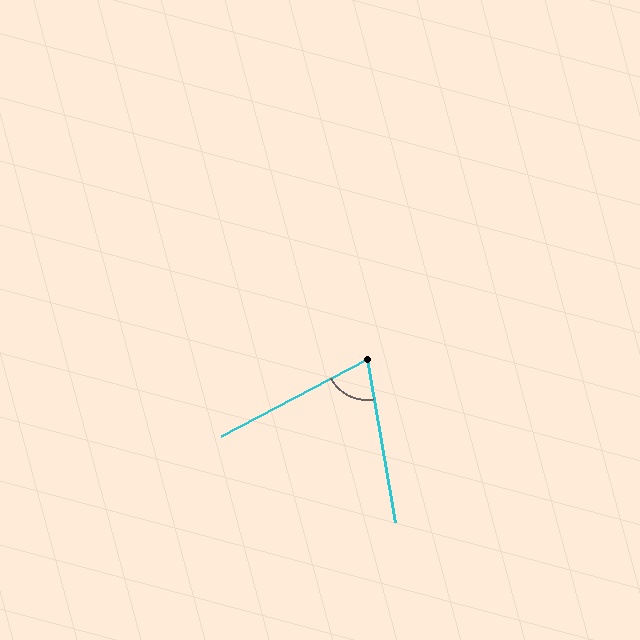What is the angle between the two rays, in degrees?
Approximately 72 degrees.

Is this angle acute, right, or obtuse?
It is acute.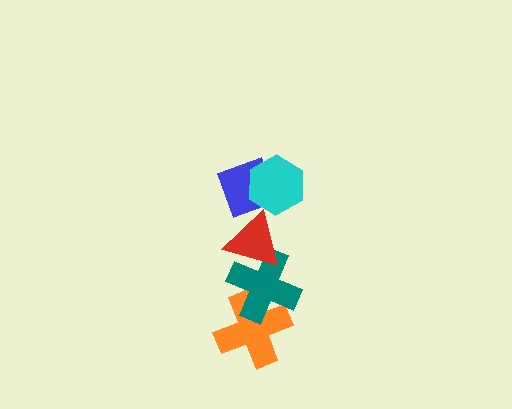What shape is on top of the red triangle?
The blue diamond is on top of the red triangle.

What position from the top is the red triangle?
The red triangle is 3rd from the top.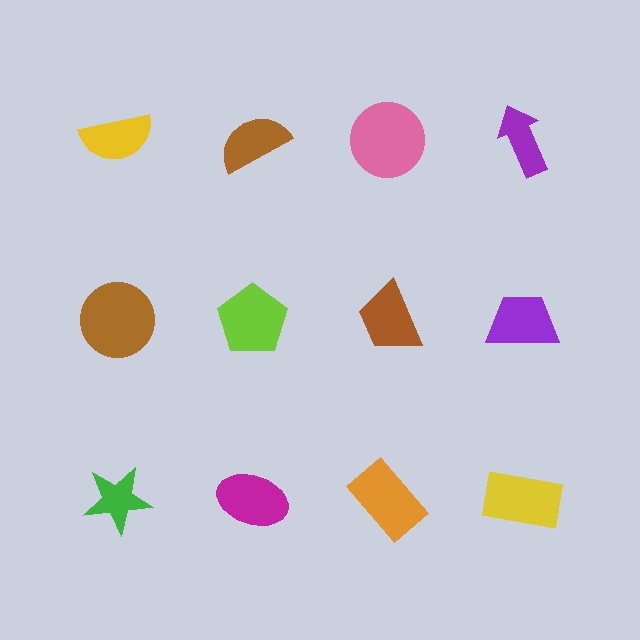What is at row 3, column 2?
A magenta ellipse.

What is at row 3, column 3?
An orange rectangle.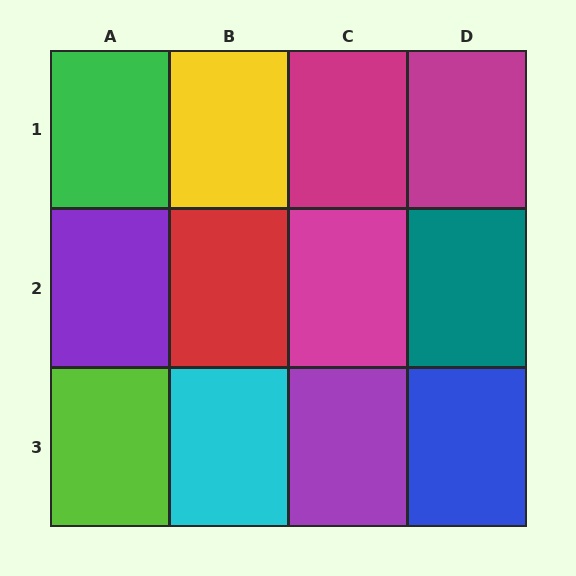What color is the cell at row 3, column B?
Cyan.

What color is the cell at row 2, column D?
Teal.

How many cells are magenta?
3 cells are magenta.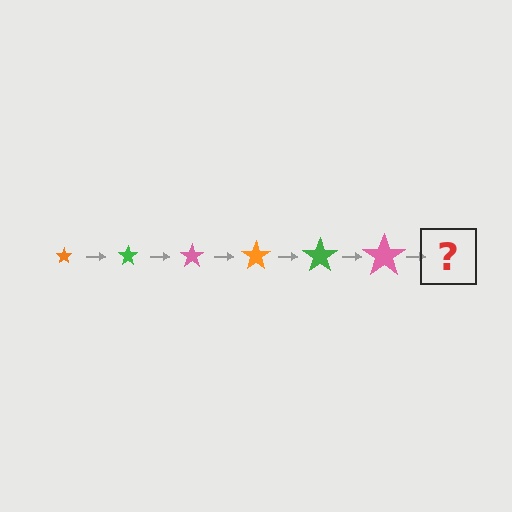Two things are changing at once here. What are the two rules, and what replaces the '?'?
The two rules are that the star grows larger each step and the color cycles through orange, green, and pink. The '?' should be an orange star, larger than the previous one.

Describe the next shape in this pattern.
It should be an orange star, larger than the previous one.